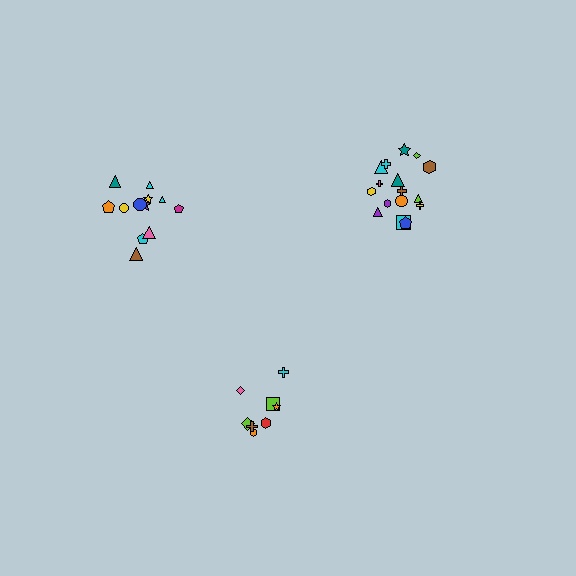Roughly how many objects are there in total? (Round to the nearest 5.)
Roughly 40 objects in total.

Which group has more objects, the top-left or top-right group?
The top-right group.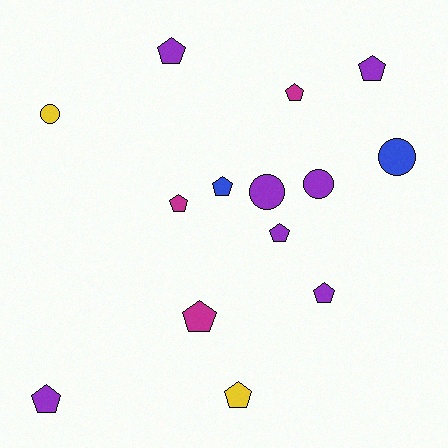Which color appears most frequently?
Purple, with 7 objects.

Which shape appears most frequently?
Pentagon, with 10 objects.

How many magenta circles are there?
There are no magenta circles.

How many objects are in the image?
There are 14 objects.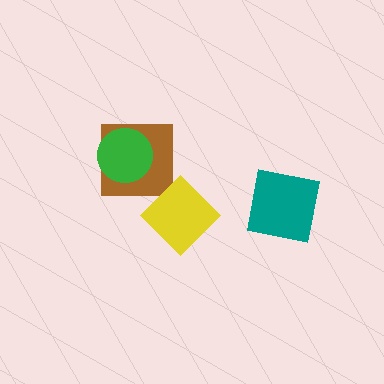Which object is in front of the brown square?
The green circle is in front of the brown square.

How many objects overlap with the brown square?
1 object overlaps with the brown square.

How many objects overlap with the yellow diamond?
0 objects overlap with the yellow diamond.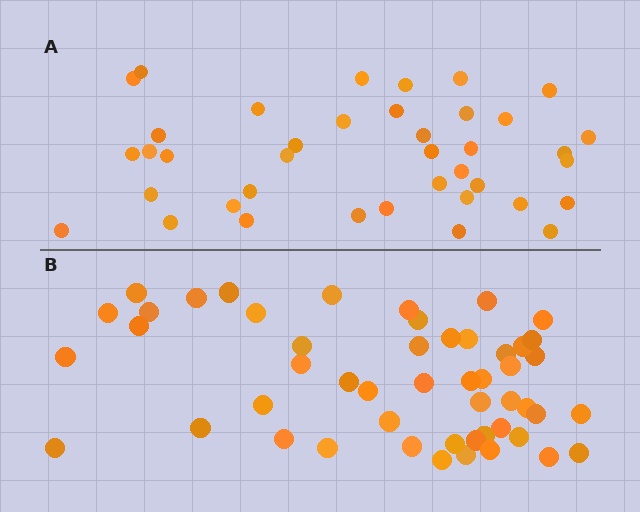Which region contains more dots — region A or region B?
Region B (the bottom region) has more dots.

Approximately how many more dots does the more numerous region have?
Region B has roughly 12 or so more dots than region A.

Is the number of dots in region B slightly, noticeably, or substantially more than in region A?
Region B has noticeably more, but not dramatically so. The ratio is roughly 1.3 to 1.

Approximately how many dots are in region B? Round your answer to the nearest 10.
About 50 dots.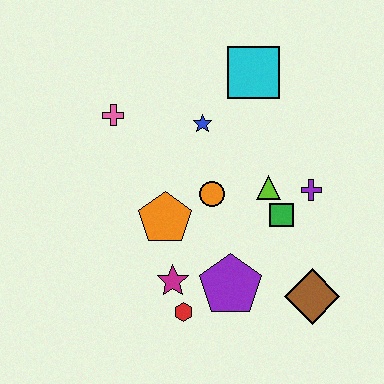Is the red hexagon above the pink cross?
No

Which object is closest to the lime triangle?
The green square is closest to the lime triangle.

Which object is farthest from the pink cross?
The brown diamond is farthest from the pink cross.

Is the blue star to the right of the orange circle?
No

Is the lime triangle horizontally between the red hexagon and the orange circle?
No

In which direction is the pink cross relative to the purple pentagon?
The pink cross is above the purple pentagon.